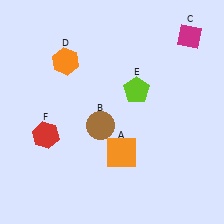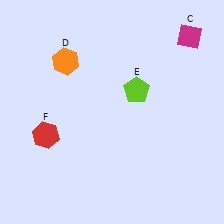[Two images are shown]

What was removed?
The orange square (A), the brown circle (B) were removed in Image 2.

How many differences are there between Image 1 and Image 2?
There are 2 differences between the two images.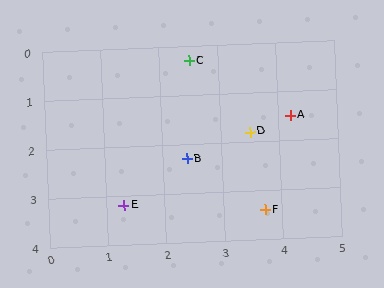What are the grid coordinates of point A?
Point A is at approximately (4.2, 1.5).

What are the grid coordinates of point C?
Point C is at approximately (2.5, 0.3).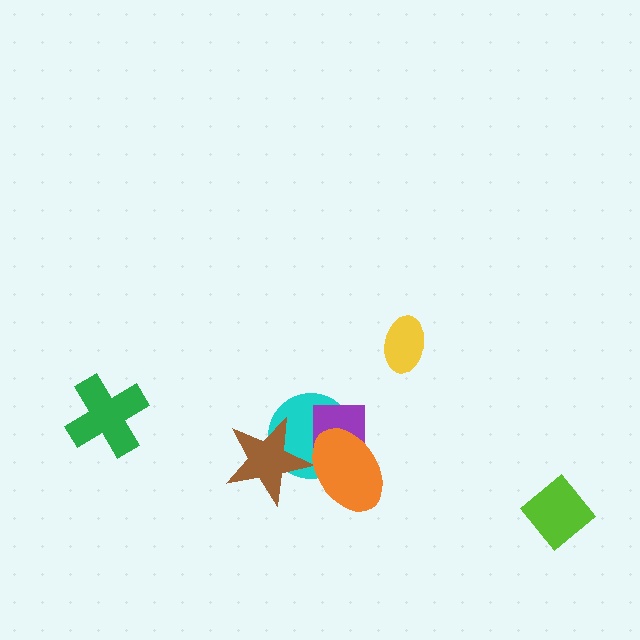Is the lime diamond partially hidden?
No, no other shape covers it.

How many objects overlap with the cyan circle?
3 objects overlap with the cyan circle.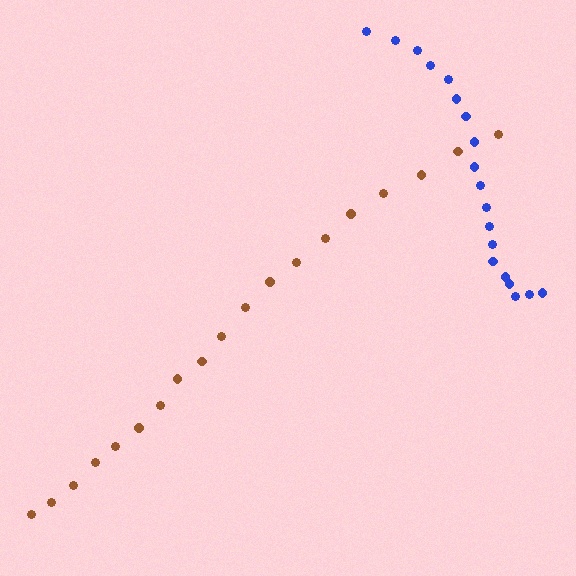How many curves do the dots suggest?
There are 2 distinct paths.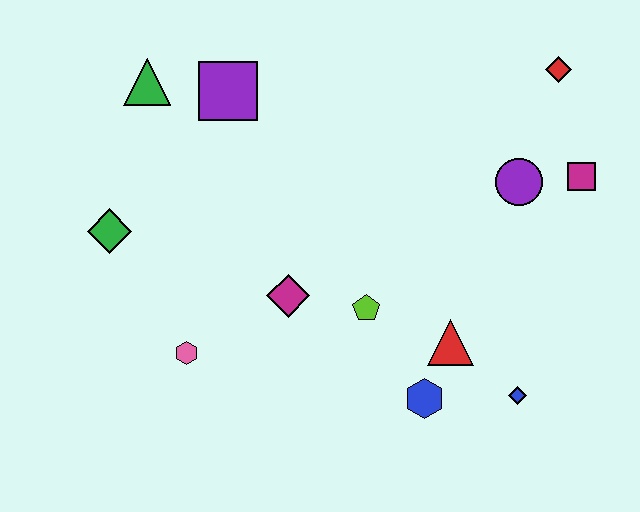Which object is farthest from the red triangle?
The green triangle is farthest from the red triangle.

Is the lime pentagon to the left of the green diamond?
No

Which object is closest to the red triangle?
The blue hexagon is closest to the red triangle.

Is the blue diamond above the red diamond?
No